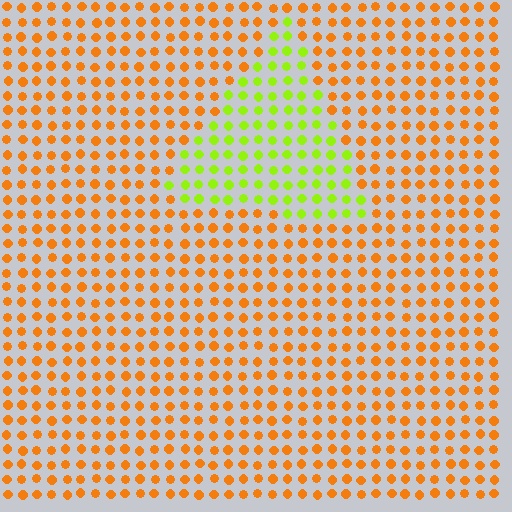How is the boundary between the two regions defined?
The boundary is defined purely by a slight shift in hue (about 57 degrees). Spacing, size, and orientation are identical on both sides.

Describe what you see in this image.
The image is filled with small orange elements in a uniform arrangement. A triangle-shaped region is visible where the elements are tinted to a slightly different hue, forming a subtle color boundary.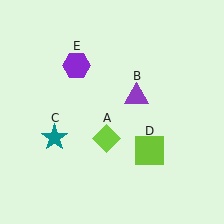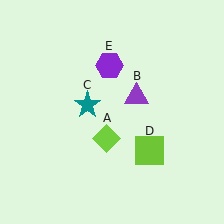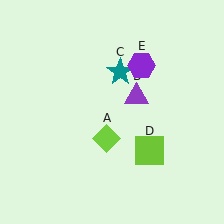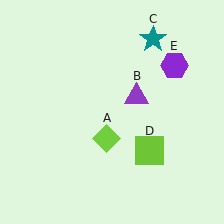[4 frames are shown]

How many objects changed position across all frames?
2 objects changed position: teal star (object C), purple hexagon (object E).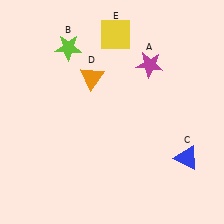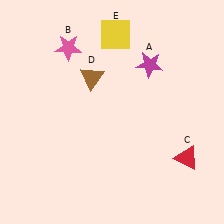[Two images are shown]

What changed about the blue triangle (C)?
In Image 1, C is blue. In Image 2, it changed to red.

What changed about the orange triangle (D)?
In Image 1, D is orange. In Image 2, it changed to brown.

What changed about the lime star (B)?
In Image 1, B is lime. In Image 2, it changed to pink.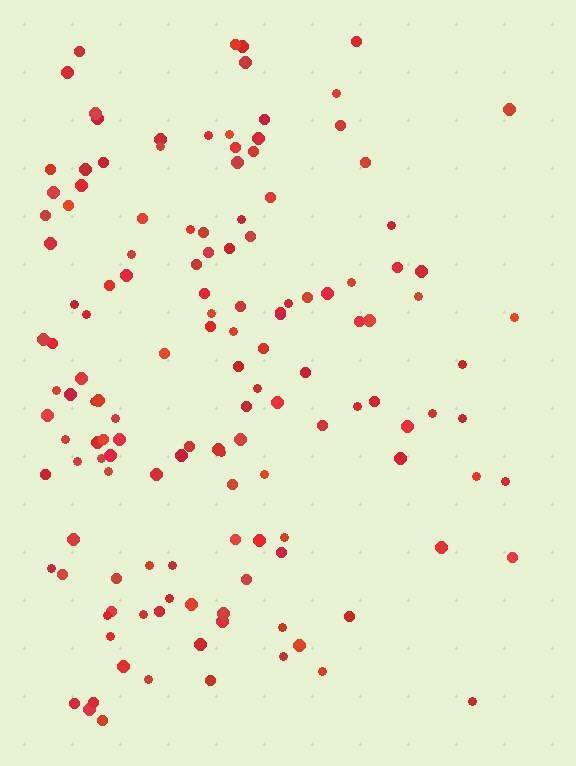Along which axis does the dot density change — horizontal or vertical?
Horizontal.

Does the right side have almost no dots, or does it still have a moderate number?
Still a moderate number, just noticeably fewer than the left.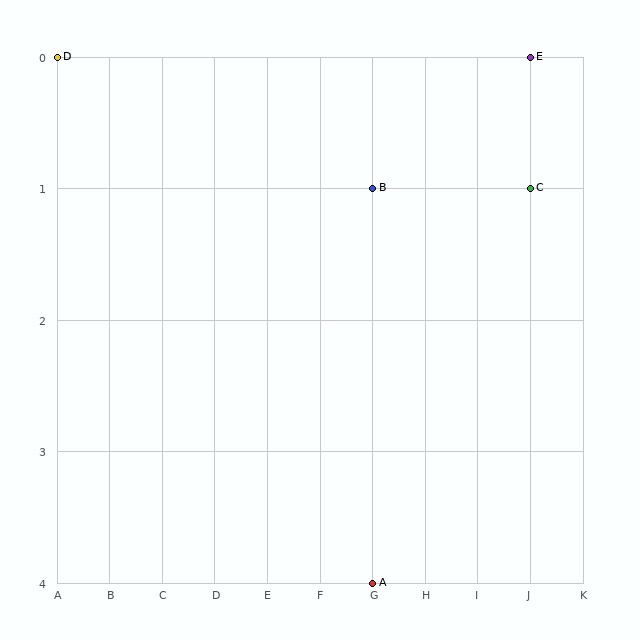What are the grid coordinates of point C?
Point C is at grid coordinates (J, 1).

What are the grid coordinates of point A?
Point A is at grid coordinates (G, 4).